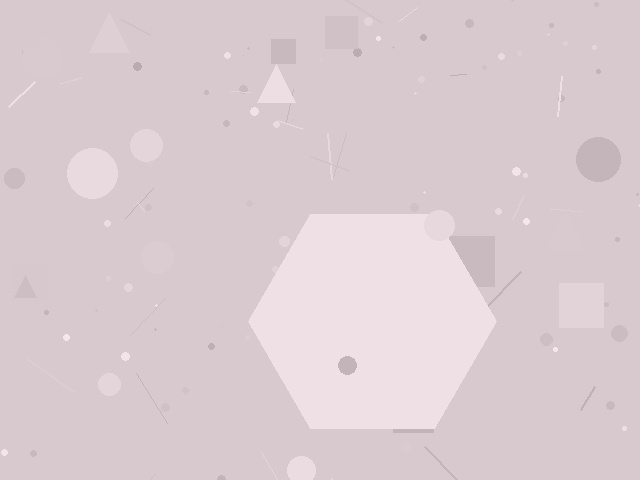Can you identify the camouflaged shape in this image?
The camouflaged shape is a hexagon.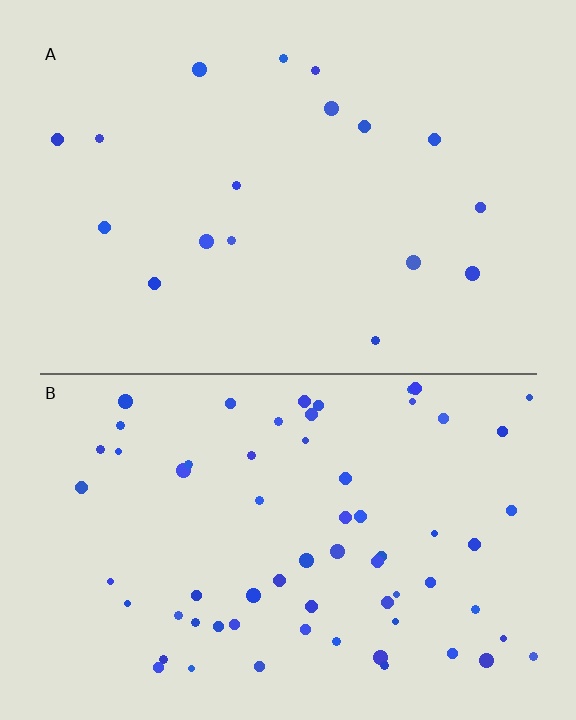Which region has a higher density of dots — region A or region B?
B (the bottom).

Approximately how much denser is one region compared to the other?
Approximately 3.7× — region B over region A.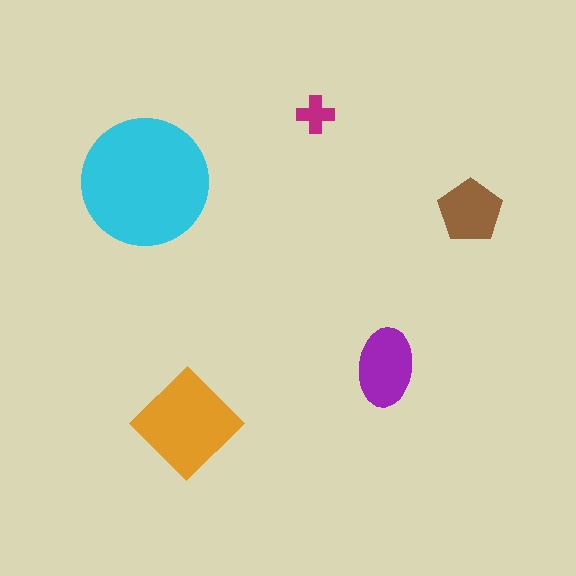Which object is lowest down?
The orange diamond is bottommost.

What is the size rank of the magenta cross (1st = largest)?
5th.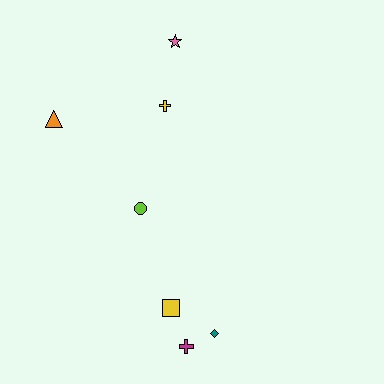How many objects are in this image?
There are 7 objects.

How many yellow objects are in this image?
There are 2 yellow objects.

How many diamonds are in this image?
There is 1 diamond.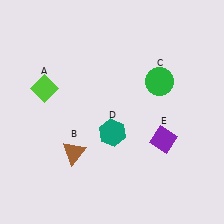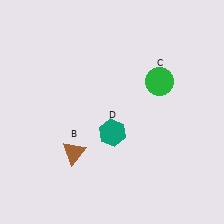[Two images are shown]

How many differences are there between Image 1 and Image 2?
There are 2 differences between the two images.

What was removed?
The purple diamond (E), the lime diamond (A) were removed in Image 2.